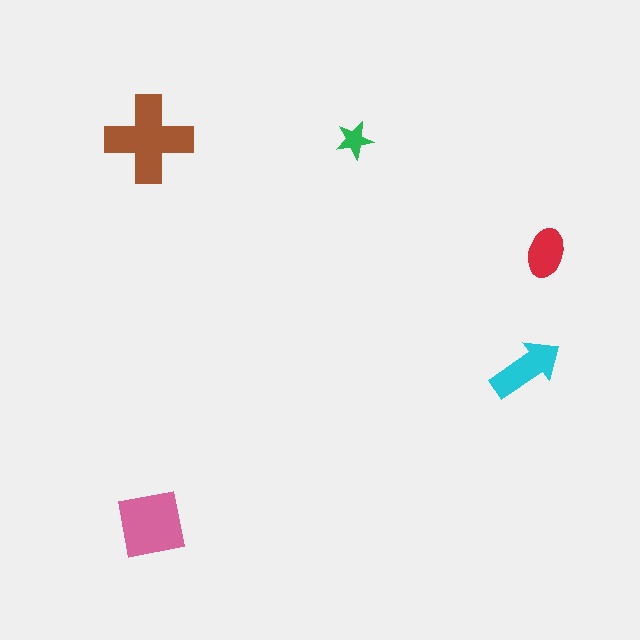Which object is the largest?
The brown cross.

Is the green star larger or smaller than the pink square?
Smaller.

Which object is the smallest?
The green star.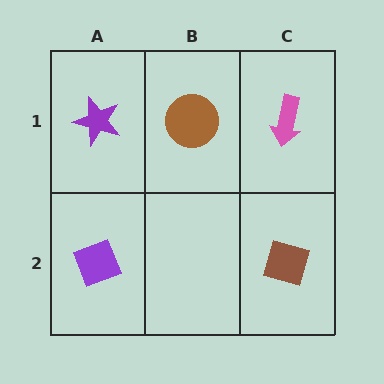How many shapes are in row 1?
3 shapes.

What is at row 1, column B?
A brown circle.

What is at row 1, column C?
A pink arrow.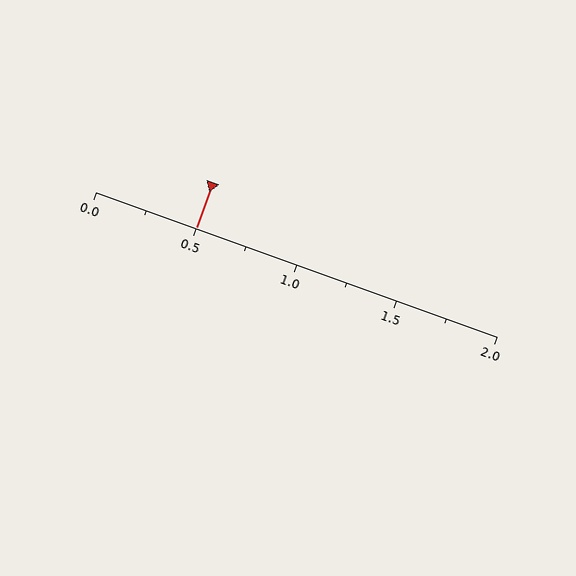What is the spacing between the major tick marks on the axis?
The major ticks are spaced 0.5 apart.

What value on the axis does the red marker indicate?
The marker indicates approximately 0.5.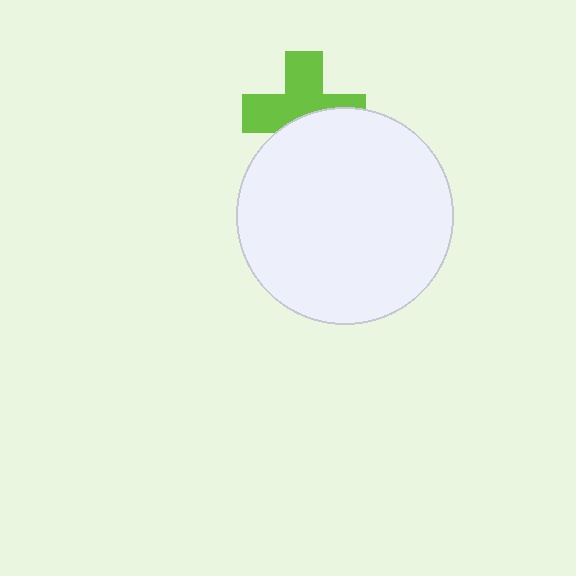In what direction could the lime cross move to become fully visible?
The lime cross could move up. That would shift it out from behind the white circle entirely.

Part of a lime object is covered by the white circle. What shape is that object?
It is a cross.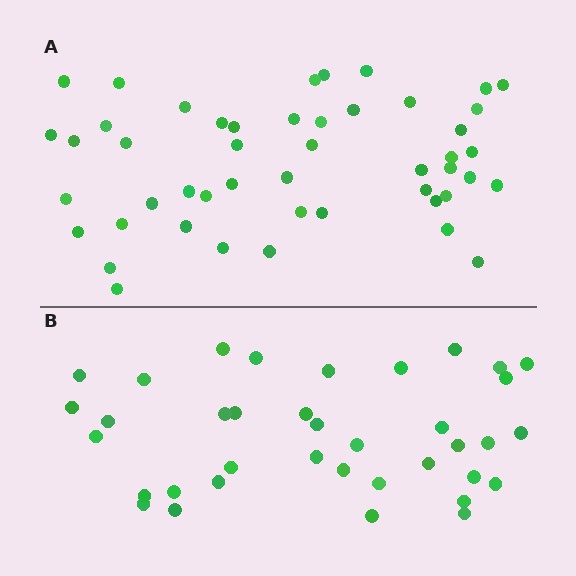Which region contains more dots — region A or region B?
Region A (the top region) has more dots.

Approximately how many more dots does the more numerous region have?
Region A has roughly 12 or so more dots than region B.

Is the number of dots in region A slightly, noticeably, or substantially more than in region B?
Region A has noticeably more, but not dramatically so. The ratio is roughly 1.3 to 1.